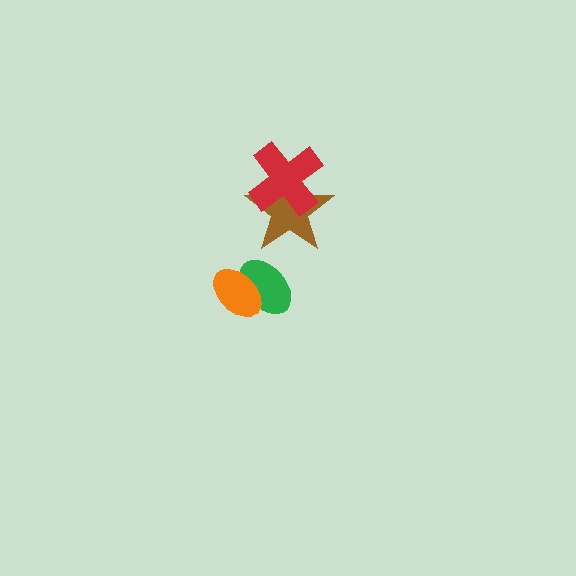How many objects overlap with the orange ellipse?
1 object overlaps with the orange ellipse.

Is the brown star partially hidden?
Yes, it is partially covered by another shape.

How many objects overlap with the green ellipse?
1 object overlaps with the green ellipse.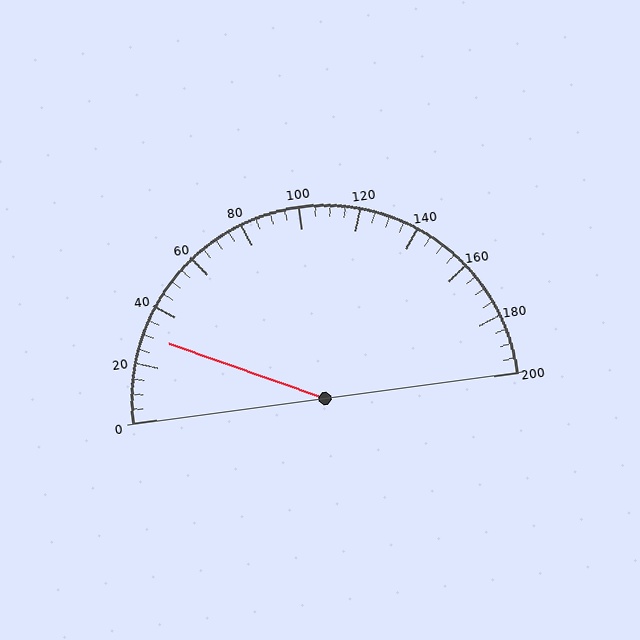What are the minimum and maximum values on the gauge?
The gauge ranges from 0 to 200.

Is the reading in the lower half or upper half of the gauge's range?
The reading is in the lower half of the range (0 to 200).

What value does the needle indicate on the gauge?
The needle indicates approximately 30.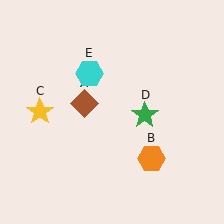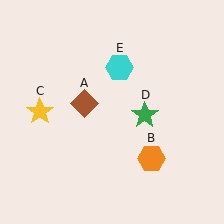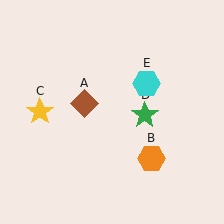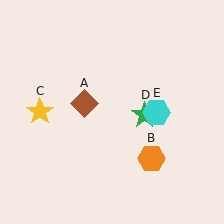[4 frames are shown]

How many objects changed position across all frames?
1 object changed position: cyan hexagon (object E).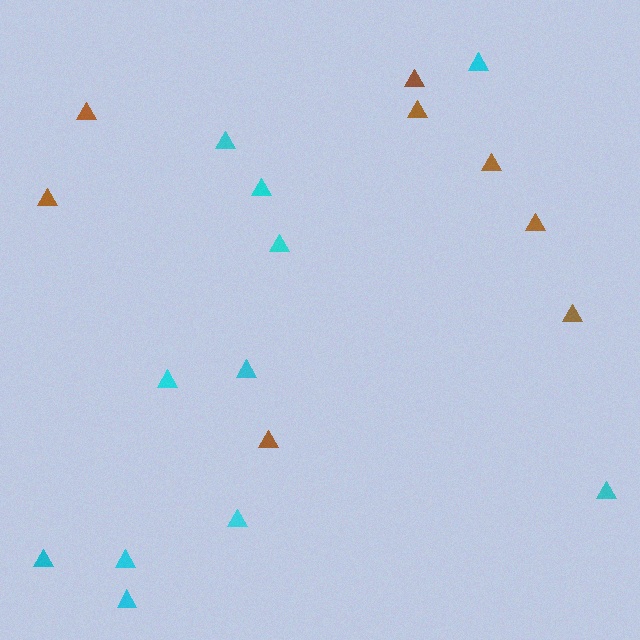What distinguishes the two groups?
There are 2 groups: one group of cyan triangles (11) and one group of brown triangles (8).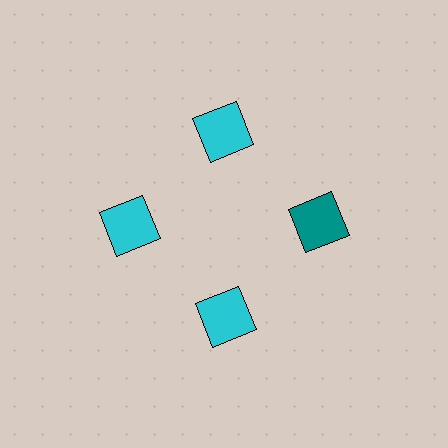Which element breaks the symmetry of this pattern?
The teal square at roughly the 3 o'clock position breaks the symmetry. All other shapes are cyan squares.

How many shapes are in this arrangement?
There are 4 shapes arranged in a ring pattern.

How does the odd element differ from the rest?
It has a different color: teal instead of cyan.